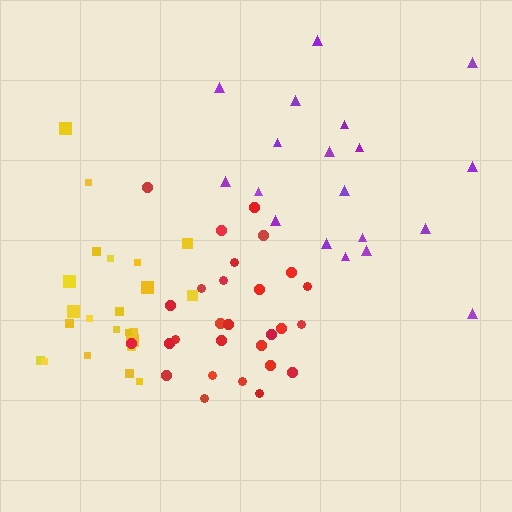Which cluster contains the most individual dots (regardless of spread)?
Red (28).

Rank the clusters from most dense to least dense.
red, yellow, purple.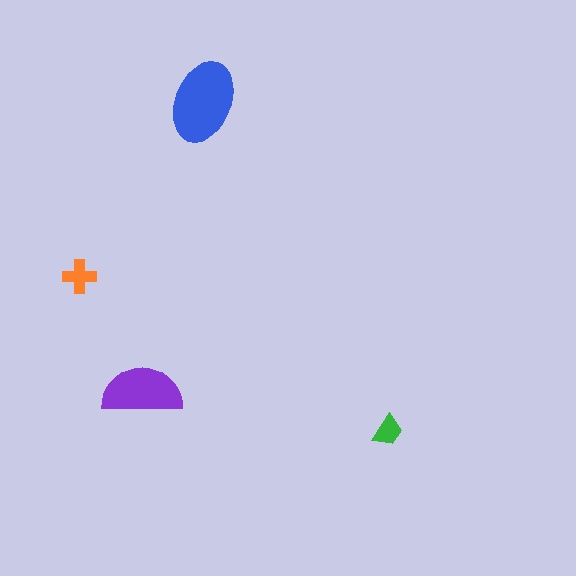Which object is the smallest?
The green trapezoid.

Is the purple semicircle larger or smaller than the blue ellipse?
Smaller.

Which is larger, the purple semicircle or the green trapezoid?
The purple semicircle.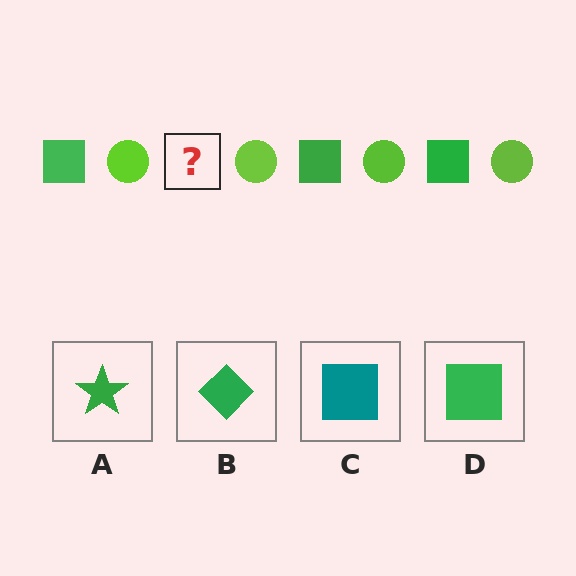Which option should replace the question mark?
Option D.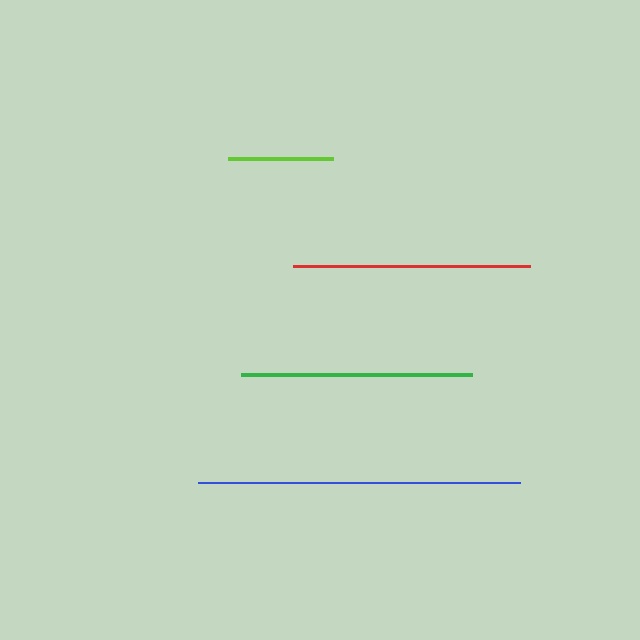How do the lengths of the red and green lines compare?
The red and green lines are approximately the same length.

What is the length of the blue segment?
The blue segment is approximately 322 pixels long.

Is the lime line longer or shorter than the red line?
The red line is longer than the lime line.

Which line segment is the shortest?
The lime line is the shortest at approximately 105 pixels.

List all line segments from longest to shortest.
From longest to shortest: blue, red, green, lime.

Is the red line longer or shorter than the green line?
The red line is longer than the green line.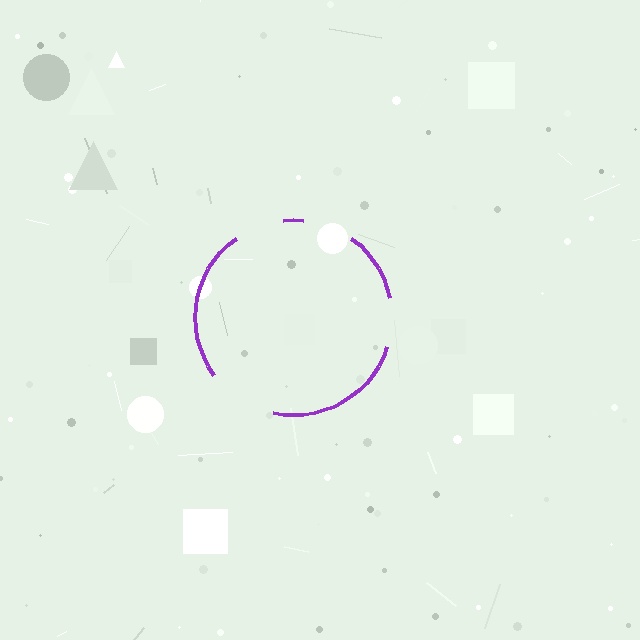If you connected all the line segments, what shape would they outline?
They would outline a circle.